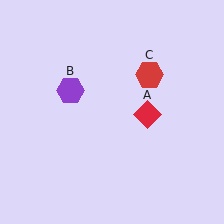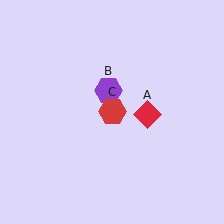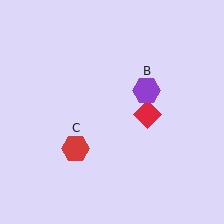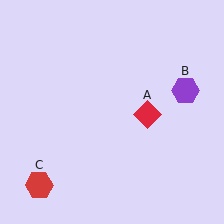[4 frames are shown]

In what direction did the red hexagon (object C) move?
The red hexagon (object C) moved down and to the left.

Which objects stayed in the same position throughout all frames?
Red diamond (object A) remained stationary.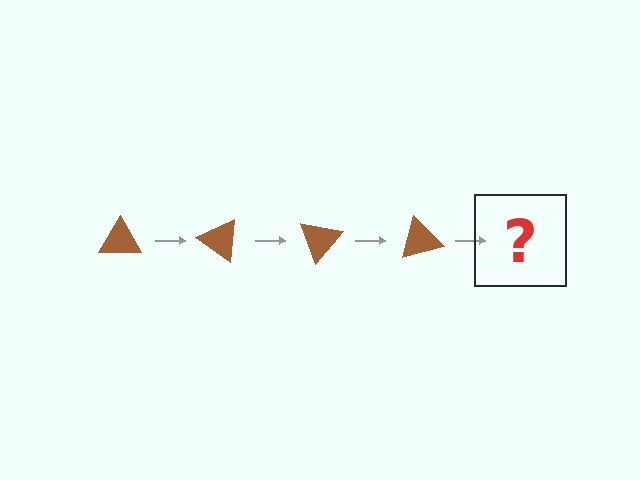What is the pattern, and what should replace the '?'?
The pattern is that the triangle rotates 35 degrees each step. The '?' should be a brown triangle rotated 140 degrees.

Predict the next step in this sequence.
The next step is a brown triangle rotated 140 degrees.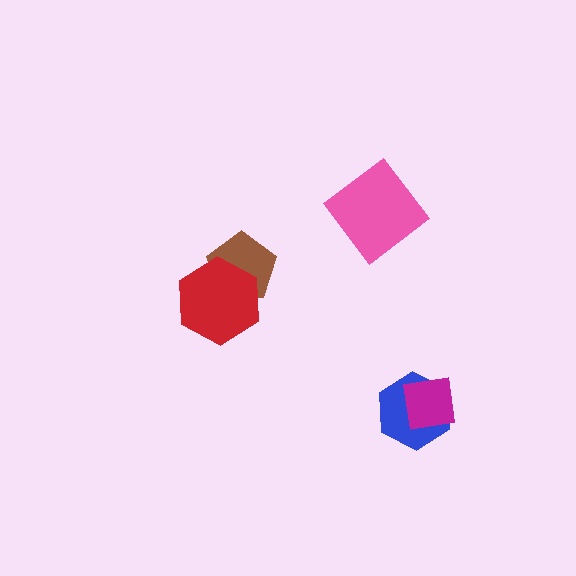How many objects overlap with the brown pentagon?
1 object overlaps with the brown pentagon.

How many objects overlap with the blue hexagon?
1 object overlaps with the blue hexagon.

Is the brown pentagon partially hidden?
Yes, it is partially covered by another shape.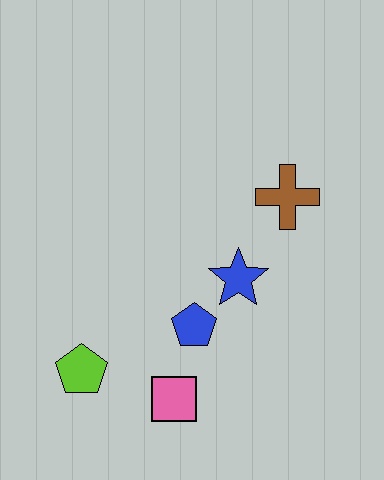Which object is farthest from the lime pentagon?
The brown cross is farthest from the lime pentagon.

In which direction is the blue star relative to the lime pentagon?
The blue star is to the right of the lime pentagon.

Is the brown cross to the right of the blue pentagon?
Yes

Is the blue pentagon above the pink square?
Yes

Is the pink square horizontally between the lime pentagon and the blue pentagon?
Yes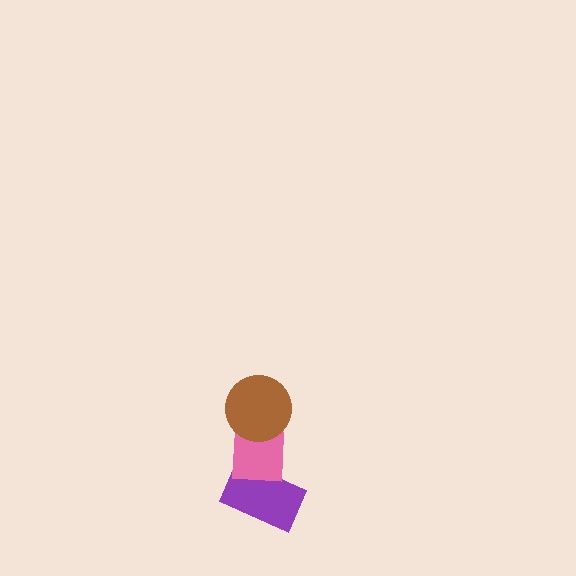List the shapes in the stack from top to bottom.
From top to bottom: the brown circle, the pink square, the purple rectangle.